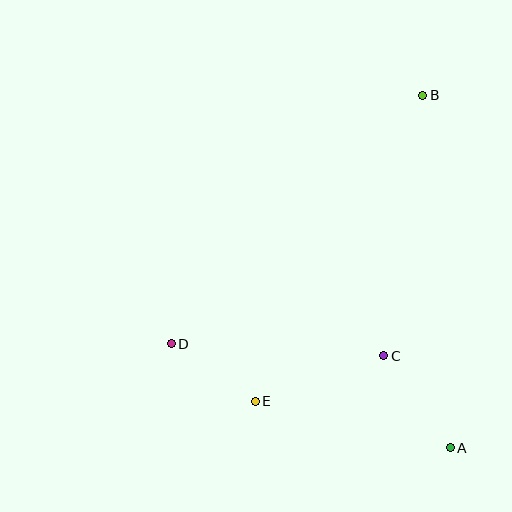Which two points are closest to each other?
Points D and E are closest to each other.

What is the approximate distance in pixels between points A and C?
The distance between A and C is approximately 113 pixels.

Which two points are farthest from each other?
Points B and D are farthest from each other.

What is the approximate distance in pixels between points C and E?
The distance between C and E is approximately 136 pixels.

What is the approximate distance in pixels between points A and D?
The distance between A and D is approximately 298 pixels.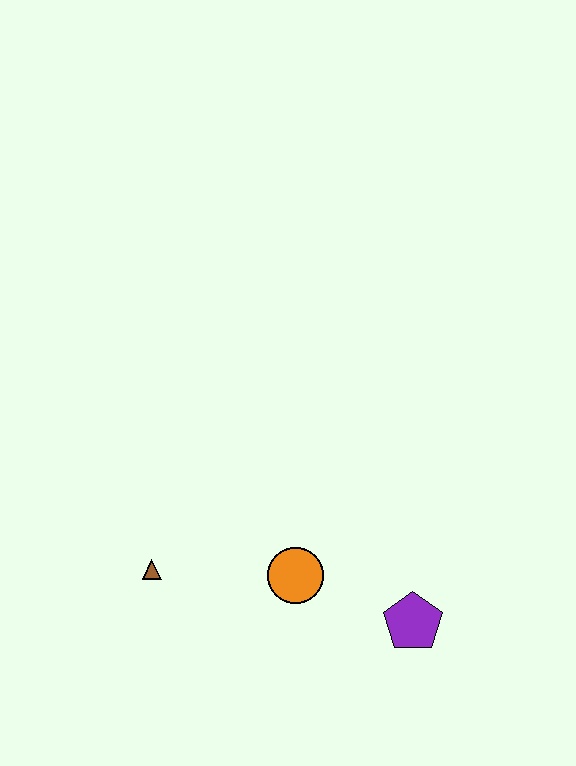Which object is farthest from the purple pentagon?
The brown triangle is farthest from the purple pentagon.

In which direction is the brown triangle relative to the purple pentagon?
The brown triangle is to the left of the purple pentagon.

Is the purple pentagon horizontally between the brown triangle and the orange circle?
No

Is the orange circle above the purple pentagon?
Yes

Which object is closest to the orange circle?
The purple pentagon is closest to the orange circle.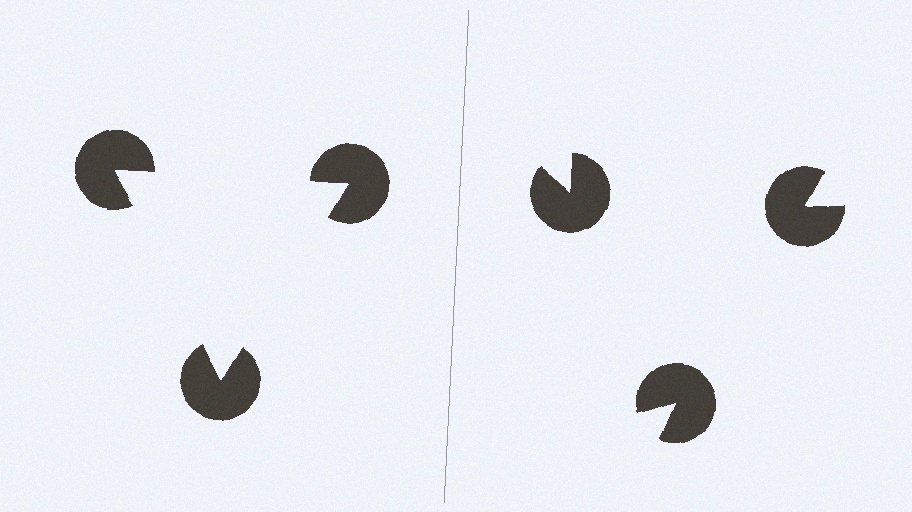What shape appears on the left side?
An illusory triangle.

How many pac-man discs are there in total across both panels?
6 — 3 on each side.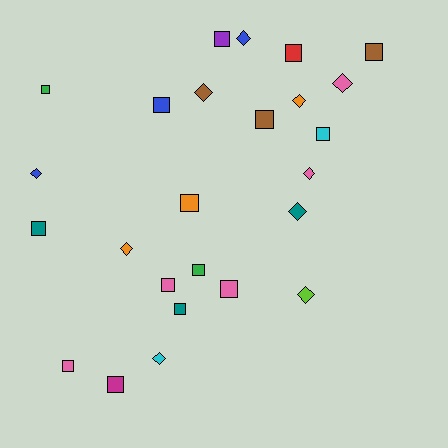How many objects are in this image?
There are 25 objects.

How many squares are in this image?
There are 15 squares.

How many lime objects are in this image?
There is 1 lime object.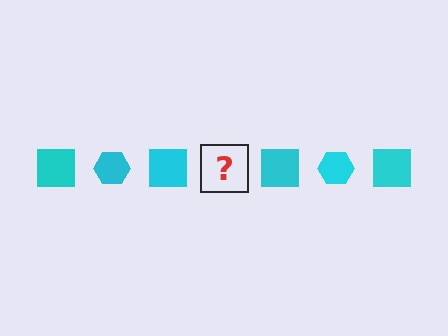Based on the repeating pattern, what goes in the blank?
The blank should be a cyan hexagon.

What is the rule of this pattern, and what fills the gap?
The rule is that the pattern cycles through square, hexagon shapes in cyan. The gap should be filled with a cyan hexagon.